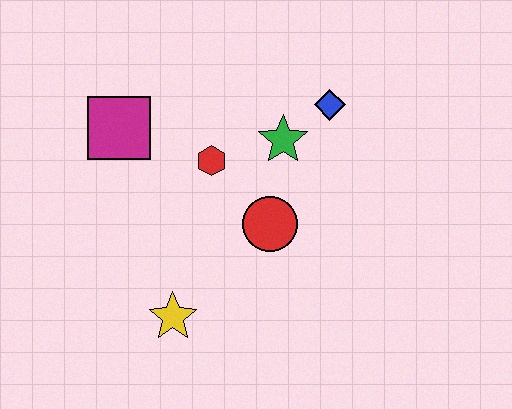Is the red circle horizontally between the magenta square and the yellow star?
No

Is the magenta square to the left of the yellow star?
Yes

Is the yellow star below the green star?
Yes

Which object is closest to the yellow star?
The red circle is closest to the yellow star.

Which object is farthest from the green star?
The yellow star is farthest from the green star.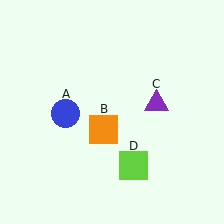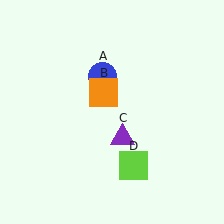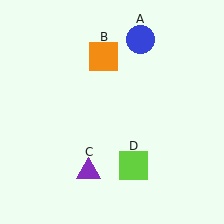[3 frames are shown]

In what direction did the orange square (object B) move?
The orange square (object B) moved up.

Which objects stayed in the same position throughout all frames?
Lime square (object D) remained stationary.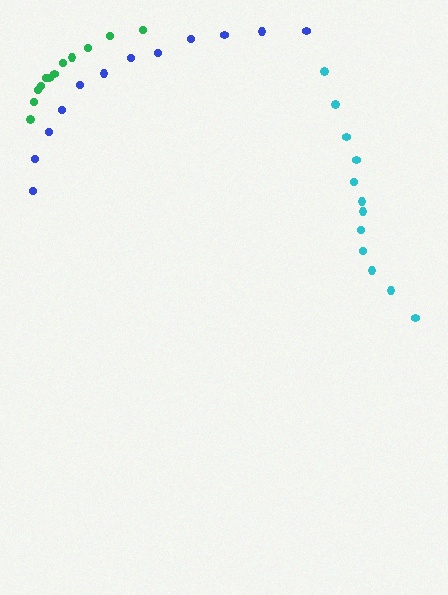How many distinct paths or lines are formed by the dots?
There are 3 distinct paths.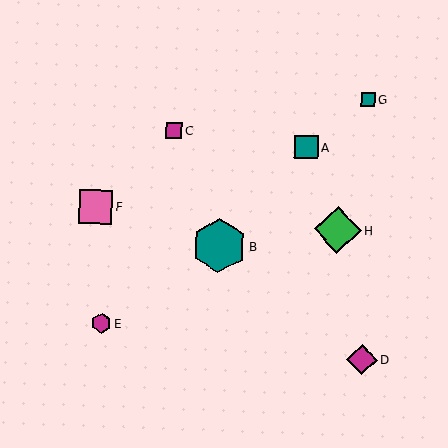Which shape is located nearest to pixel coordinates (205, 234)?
The teal hexagon (labeled B) at (219, 246) is nearest to that location.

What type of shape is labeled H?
Shape H is a green diamond.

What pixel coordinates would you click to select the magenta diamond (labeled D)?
Click at (362, 359) to select the magenta diamond D.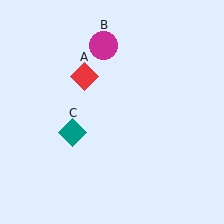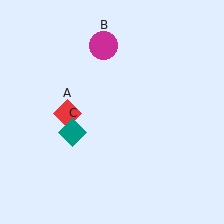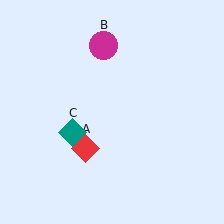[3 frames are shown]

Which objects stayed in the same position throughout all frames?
Magenta circle (object B) and teal diamond (object C) remained stationary.